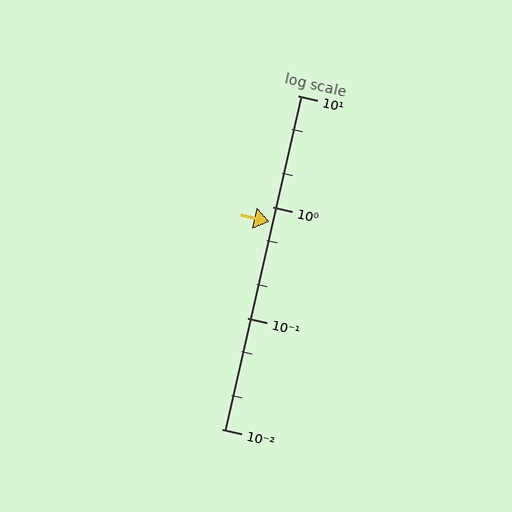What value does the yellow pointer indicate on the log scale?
The pointer indicates approximately 0.73.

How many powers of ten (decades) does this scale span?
The scale spans 3 decades, from 0.01 to 10.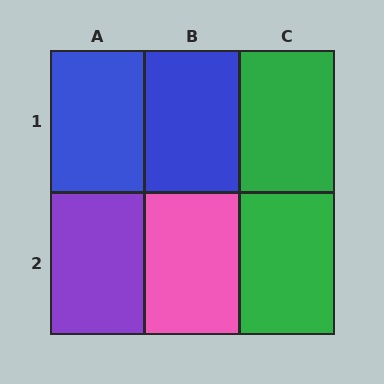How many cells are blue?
2 cells are blue.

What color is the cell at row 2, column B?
Pink.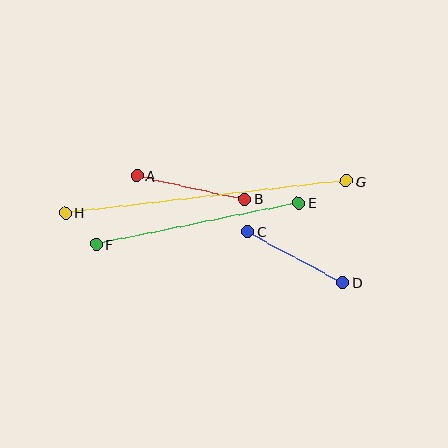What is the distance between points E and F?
The distance is approximately 206 pixels.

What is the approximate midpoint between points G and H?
The midpoint is at approximately (206, 197) pixels.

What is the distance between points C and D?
The distance is approximately 108 pixels.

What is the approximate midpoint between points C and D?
The midpoint is at approximately (295, 257) pixels.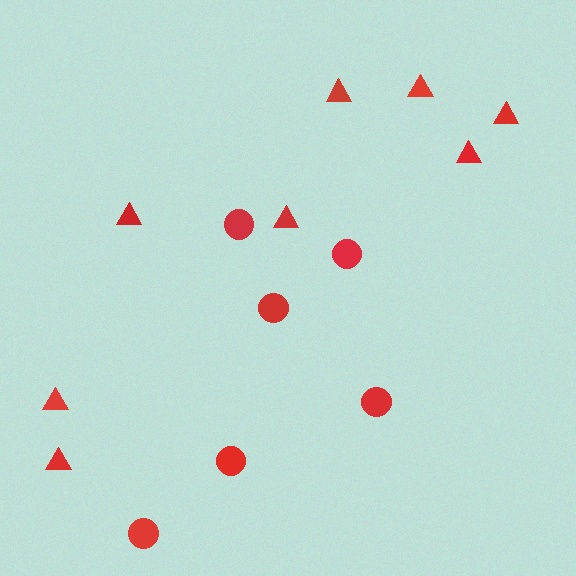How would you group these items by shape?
There are 2 groups: one group of circles (6) and one group of triangles (8).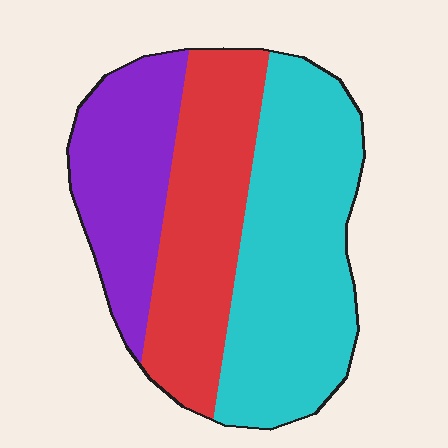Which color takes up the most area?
Cyan, at roughly 45%.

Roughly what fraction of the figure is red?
Red takes up about one third (1/3) of the figure.